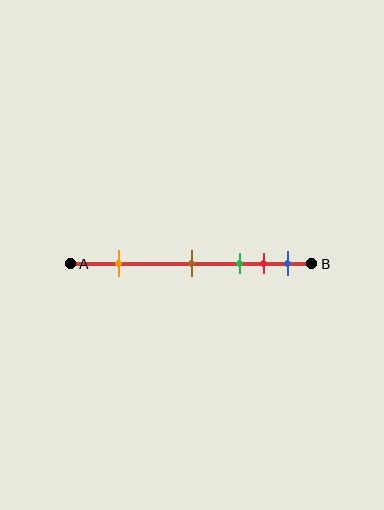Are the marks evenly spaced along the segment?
No, the marks are not evenly spaced.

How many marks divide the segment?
There are 5 marks dividing the segment.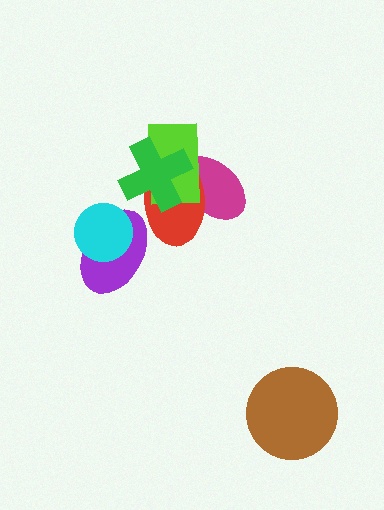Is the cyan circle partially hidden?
No, no other shape covers it.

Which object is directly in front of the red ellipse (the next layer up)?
The lime rectangle is directly in front of the red ellipse.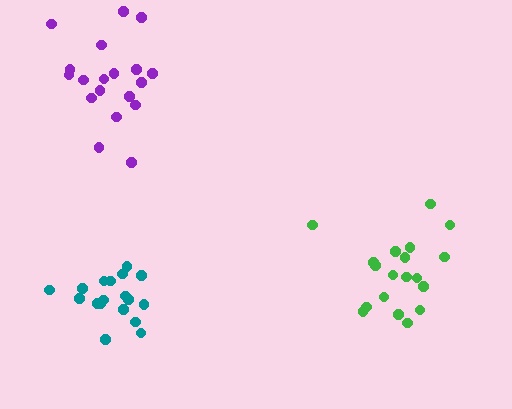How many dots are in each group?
Group 1: 18 dots, Group 2: 19 dots, Group 3: 19 dots (56 total).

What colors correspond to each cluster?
The clusters are colored: teal, purple, green.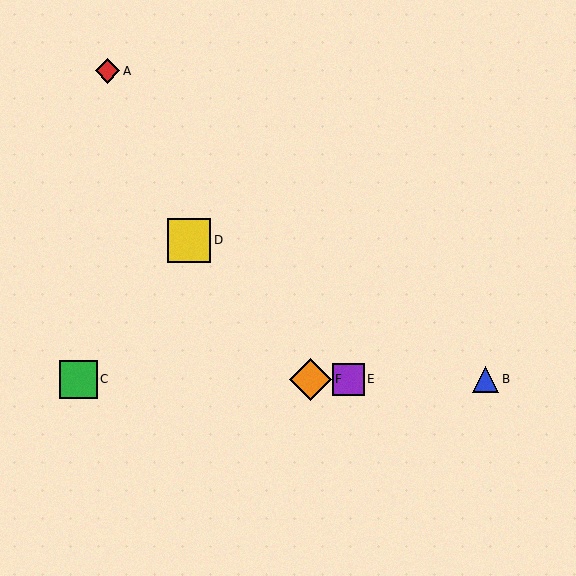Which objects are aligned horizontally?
Objects B, C, E, F are aligned horizontally.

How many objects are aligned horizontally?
4 objects (B, C, E, F) are aligned horizontally.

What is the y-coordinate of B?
Object B is at y≈379.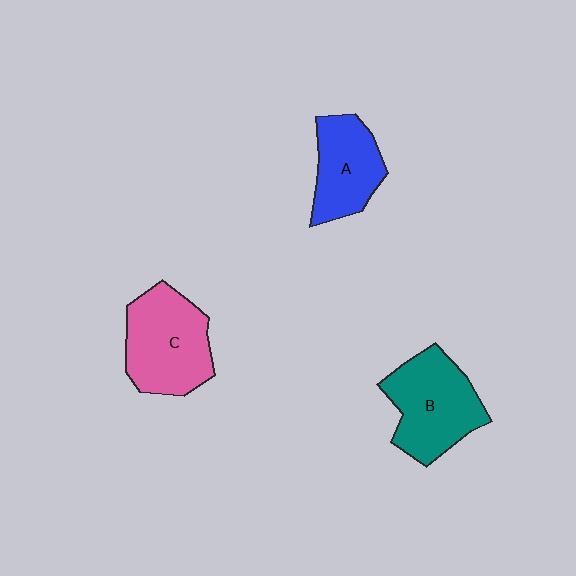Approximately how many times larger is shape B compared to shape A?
Approximately 1.3 times.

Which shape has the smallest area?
Shape A (blue).